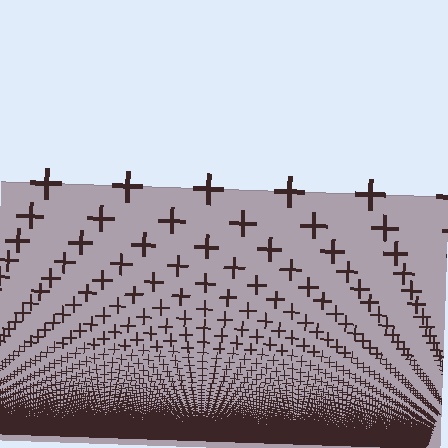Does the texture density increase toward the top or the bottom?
Density increases toward the bottom.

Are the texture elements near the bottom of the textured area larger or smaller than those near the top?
Smaller. The gradient is inverted — elements near the bottom are smaller and denser.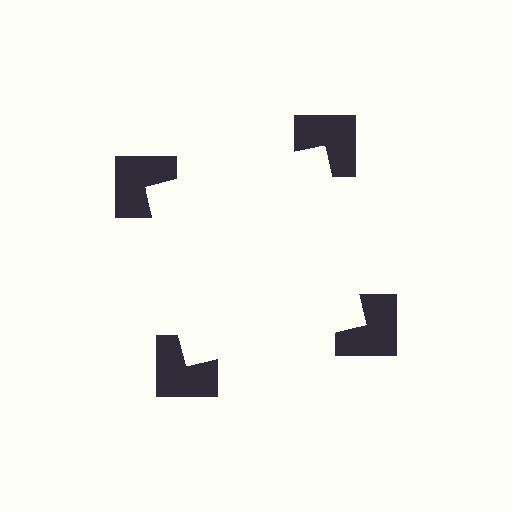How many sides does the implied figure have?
4 sides.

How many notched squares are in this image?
There are 4 — one at each vertex of the illusory square.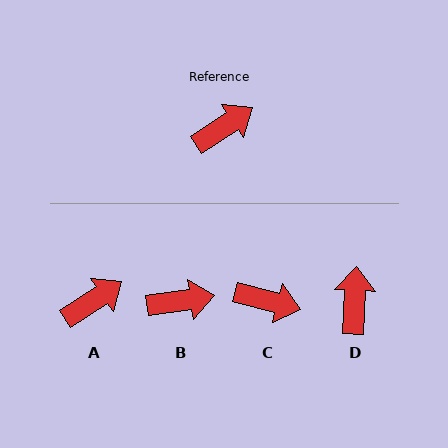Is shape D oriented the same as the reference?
No, it is off by about 54 degrees.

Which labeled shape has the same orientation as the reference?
A.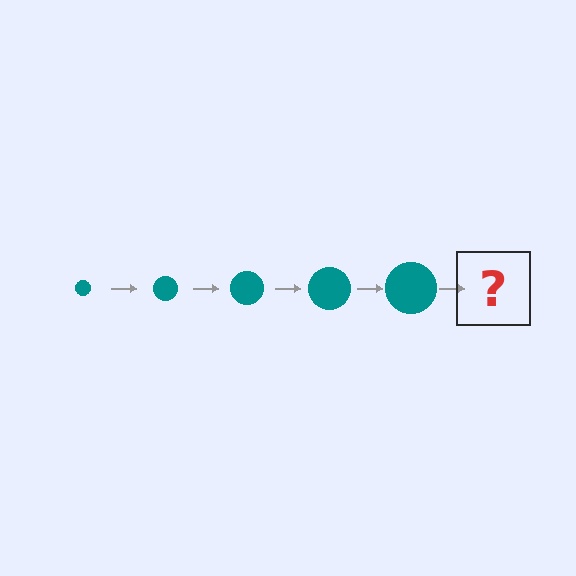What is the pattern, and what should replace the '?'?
The pattern is that the circle gets progressively larger each step. The '?' should be a teal circle, larger than the previous one.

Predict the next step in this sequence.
The next step is a teal circle, larger than the previous one.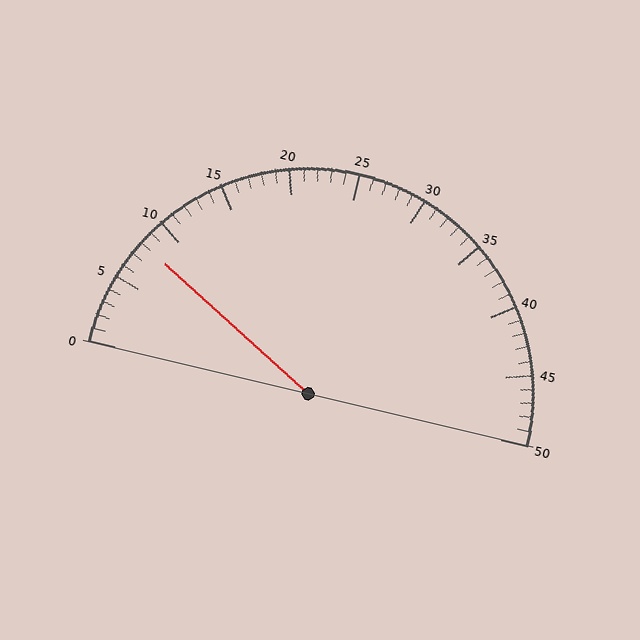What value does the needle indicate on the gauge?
The needle indicates approximately 8.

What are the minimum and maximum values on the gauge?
The gauge ranges from 0 to 50.